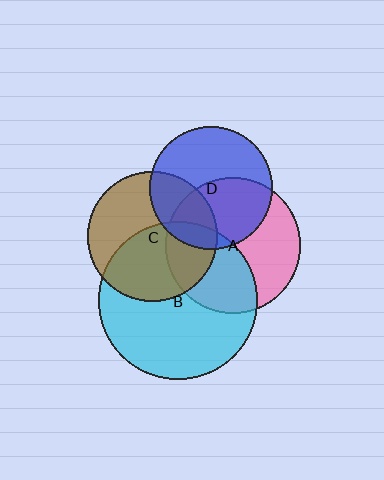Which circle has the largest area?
Circle B (cyan).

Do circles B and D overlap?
Yes.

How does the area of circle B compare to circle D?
Approximately 1.7 times.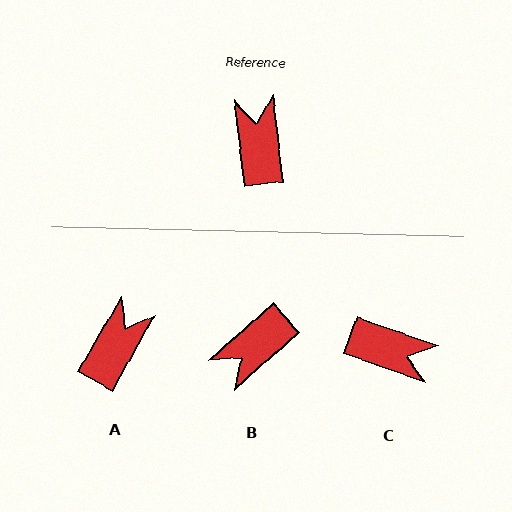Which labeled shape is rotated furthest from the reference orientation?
B, about 125 degrees away.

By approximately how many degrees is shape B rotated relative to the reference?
Approximately 125 degrees counter-clockwise.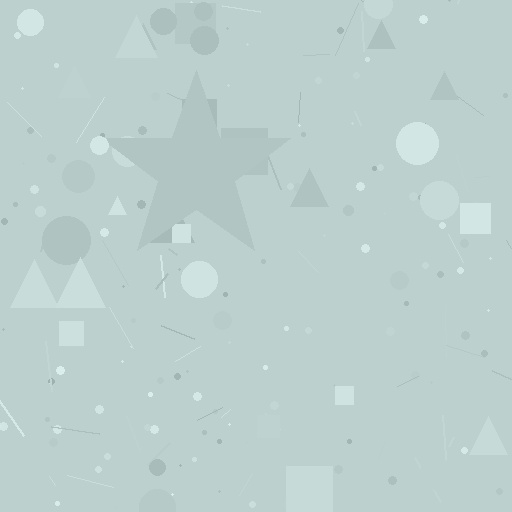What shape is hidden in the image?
A star is hidden in the image.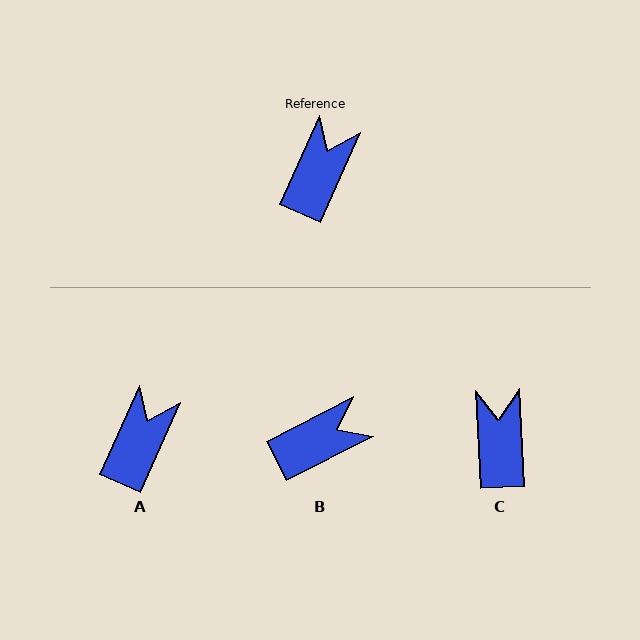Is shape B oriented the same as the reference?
No, it is off by about 39 degrees.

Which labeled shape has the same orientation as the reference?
A.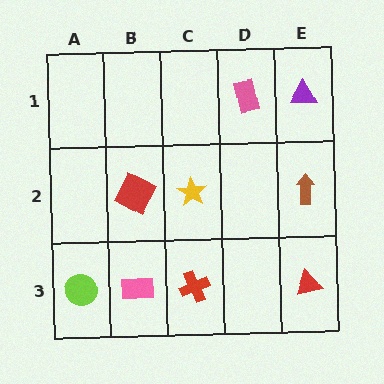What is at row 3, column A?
A lime circle.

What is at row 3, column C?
A red cross.